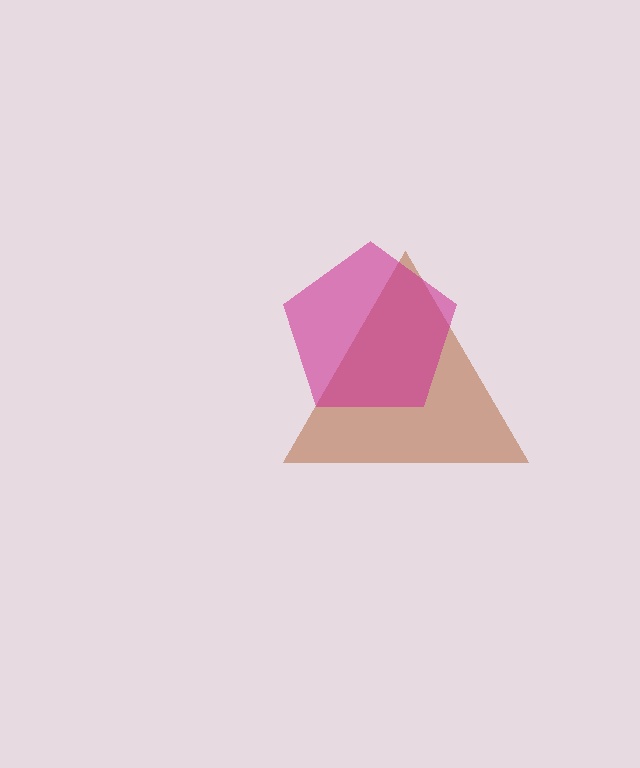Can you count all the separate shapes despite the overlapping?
Yes, there are 2 separate shapes.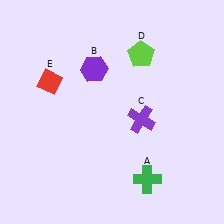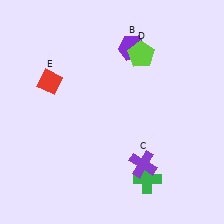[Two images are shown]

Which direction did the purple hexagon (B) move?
The purple hexagon (B) moved right.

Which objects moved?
The objects that moved are: the purple hexagon (B), the purple cross (C).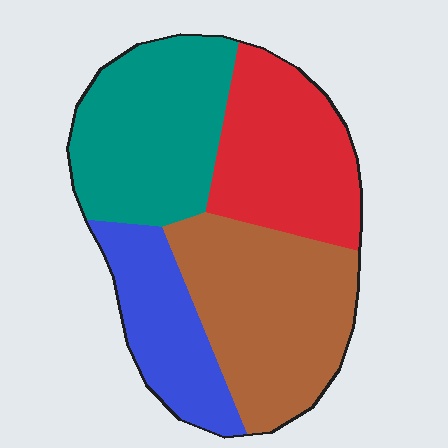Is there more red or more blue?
Red.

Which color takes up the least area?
Blue, at roughly 15%.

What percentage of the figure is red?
Red takes up less than a quarter of the figure.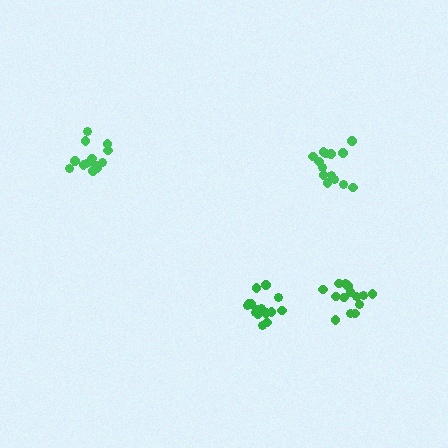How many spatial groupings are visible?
There are 4 spatial groupings.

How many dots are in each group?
Group 1: 13 dots, Group 2: 14 dots, Group 3: 15 dots, Group 4: 14 dots (56 total).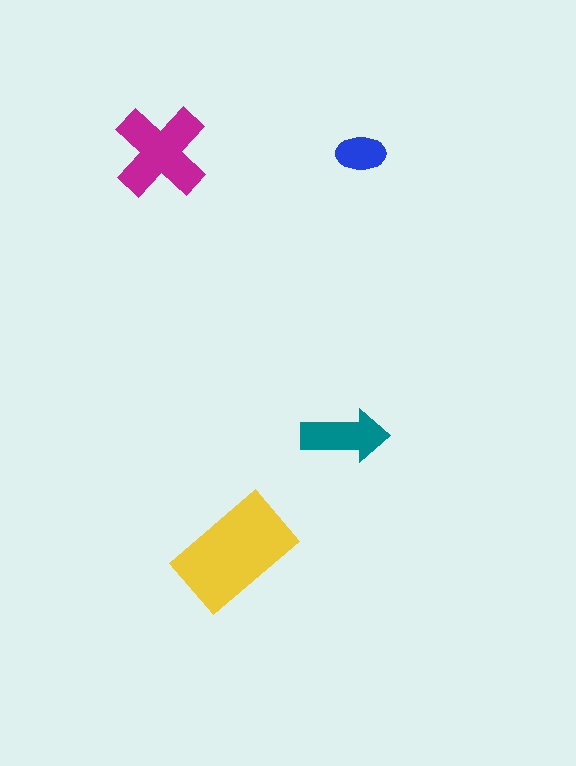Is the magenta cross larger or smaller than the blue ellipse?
Larger.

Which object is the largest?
The yellow rectangle.